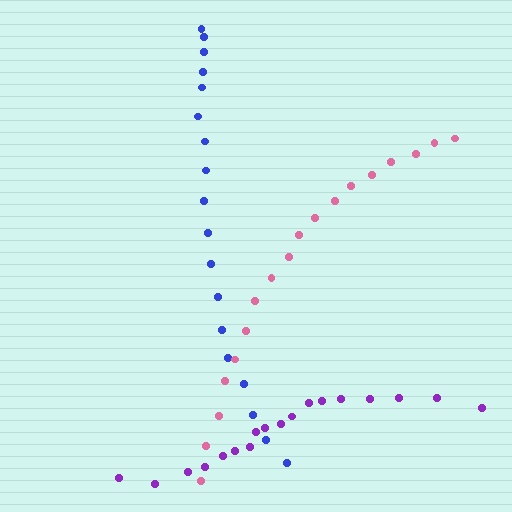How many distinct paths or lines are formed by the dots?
There are 3 distinct paths.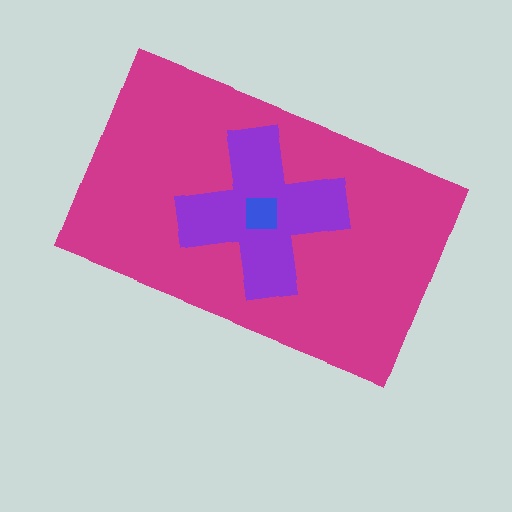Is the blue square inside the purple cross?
Yes.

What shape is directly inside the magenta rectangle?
The purple cross.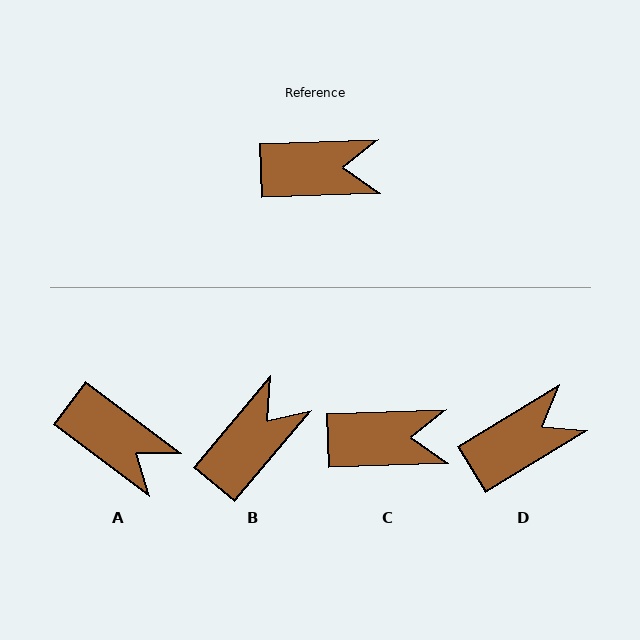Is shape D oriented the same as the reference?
No, it is off by about 29 degrees.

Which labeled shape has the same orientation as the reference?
C.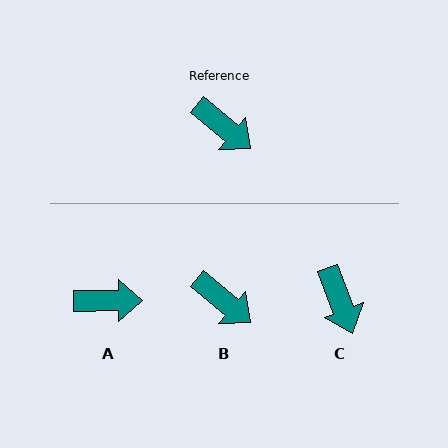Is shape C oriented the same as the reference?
No, it is off by about 29 degrees.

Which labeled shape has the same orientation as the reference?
B.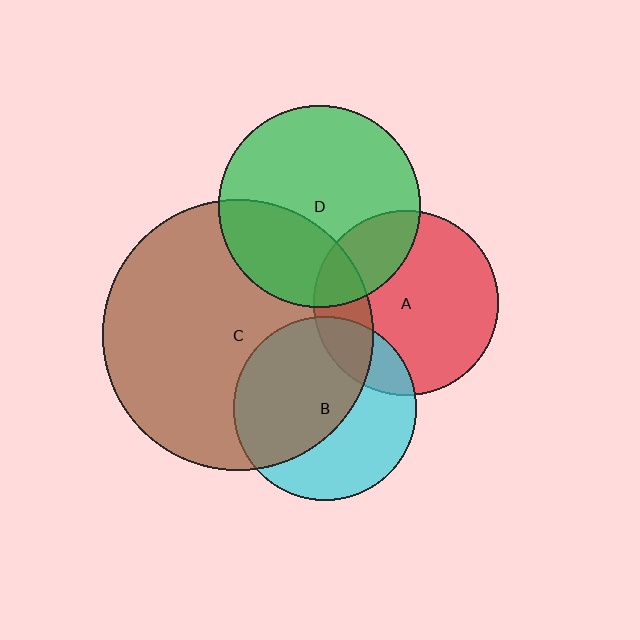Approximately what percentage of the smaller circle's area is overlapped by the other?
Approximately 25%.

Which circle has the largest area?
Circle C (brown).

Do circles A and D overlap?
Yes.